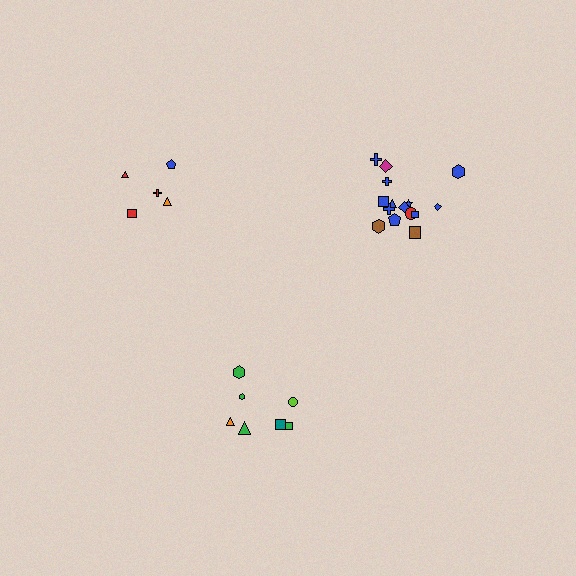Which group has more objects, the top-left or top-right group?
The top-right group.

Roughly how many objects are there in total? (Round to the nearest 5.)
Roughly 25 objects in total.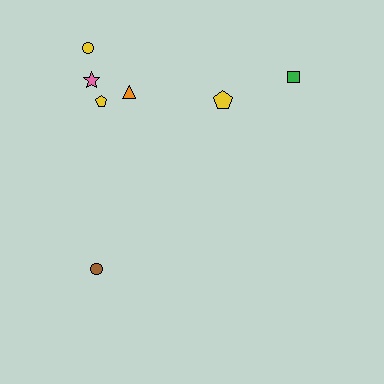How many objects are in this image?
There are 7 objects.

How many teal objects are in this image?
There are no teal objects.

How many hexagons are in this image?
There are no hexagons.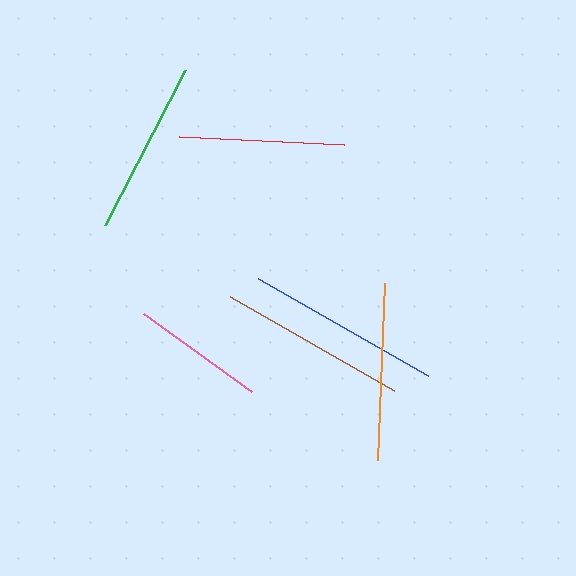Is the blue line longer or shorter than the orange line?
The blue line is longer than the orange line.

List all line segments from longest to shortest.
From longest to shortest: blue, brown, orange, green, red, pink.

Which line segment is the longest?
The blue line is the longest at approximately 196 pixels.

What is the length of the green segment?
The green segment is approximately 175 pixels long.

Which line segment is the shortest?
The pink line is the shortest at approximately 133 pixels.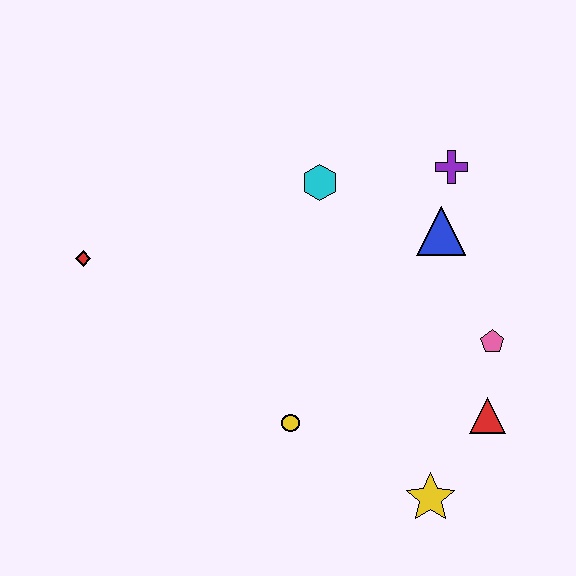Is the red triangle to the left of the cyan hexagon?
No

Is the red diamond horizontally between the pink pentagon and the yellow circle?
No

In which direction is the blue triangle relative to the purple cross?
The blue triangle is below the purple cross.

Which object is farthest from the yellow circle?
The purple cross is farthest from the yellow circle.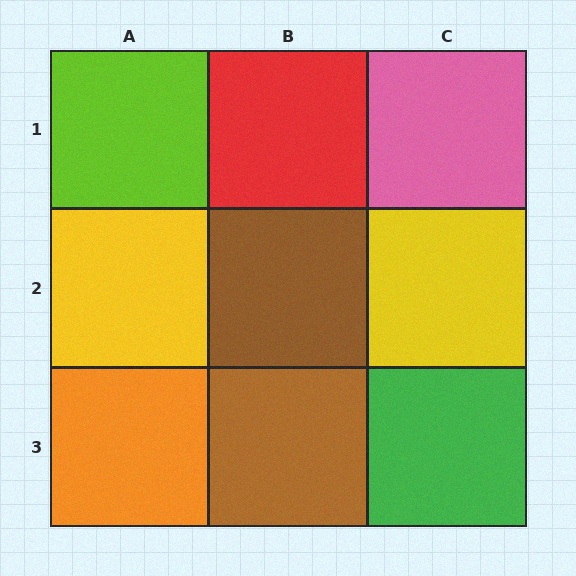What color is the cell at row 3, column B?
Brown.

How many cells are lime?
1 cell is lime.